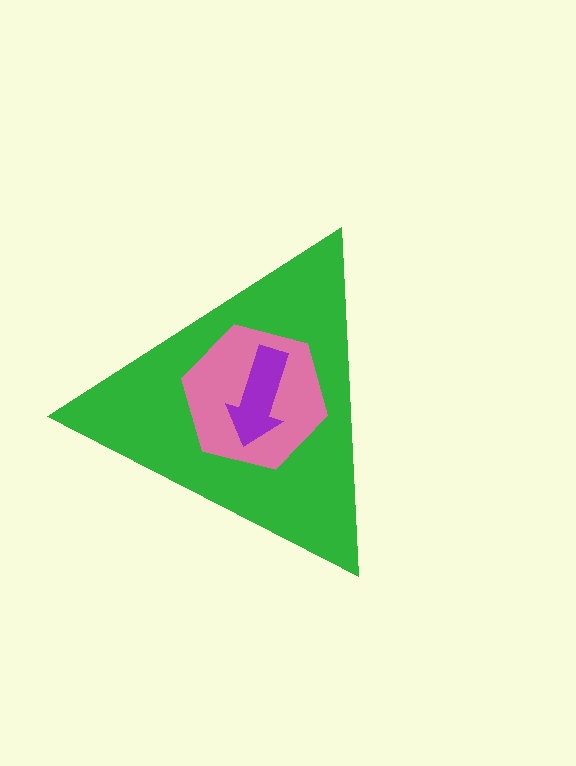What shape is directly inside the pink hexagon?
The purple arrow.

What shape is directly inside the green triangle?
The pink hexagon.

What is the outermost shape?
The green triangle.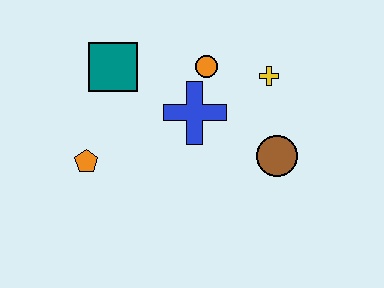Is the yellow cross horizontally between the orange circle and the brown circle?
Yes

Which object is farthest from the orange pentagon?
The yellow cross is farthest from the orange pentagon.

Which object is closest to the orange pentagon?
The teal square is closest to the orange pentagon.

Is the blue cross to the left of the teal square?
No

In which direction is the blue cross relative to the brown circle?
The blue cross is to the left of the brown circle.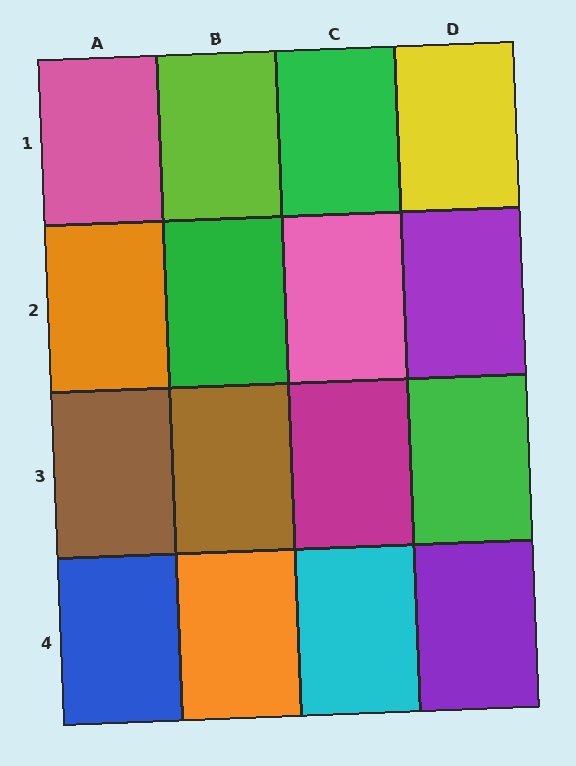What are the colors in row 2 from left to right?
Orange, green, pink, purple.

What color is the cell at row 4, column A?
Blue.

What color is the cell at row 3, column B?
Brown.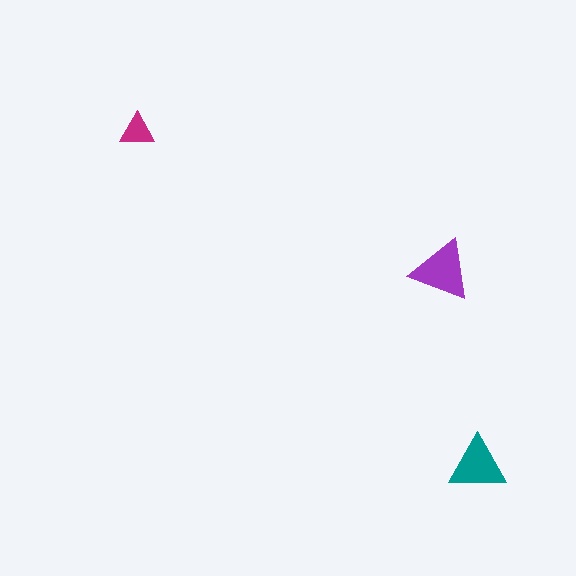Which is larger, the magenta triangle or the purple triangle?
The purple one.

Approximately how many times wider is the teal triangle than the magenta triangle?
About 1.5 times wider.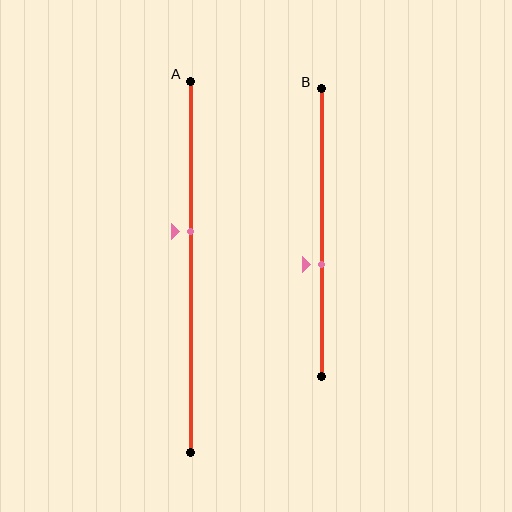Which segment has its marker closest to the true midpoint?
Segment A has its marker closest to the true midpoint.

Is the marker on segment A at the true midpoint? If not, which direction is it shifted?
No, the marker on segment A is shifted upward by about 9% of the segment length.